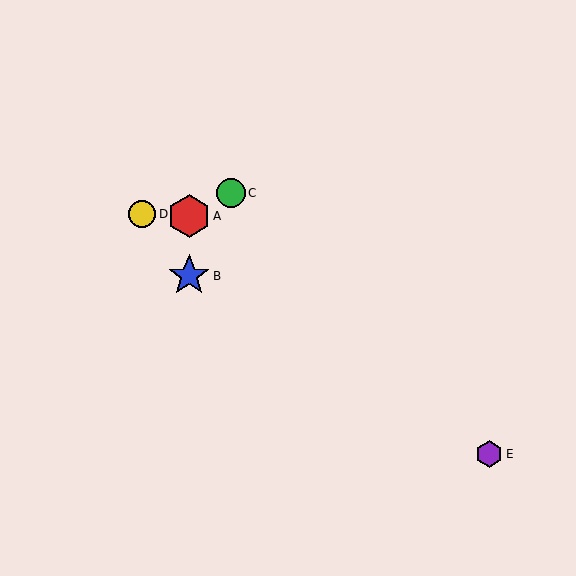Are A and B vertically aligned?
Yes, both are at x≈189.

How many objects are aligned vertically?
2 objects (A, B) are aligned vertically.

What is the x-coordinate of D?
Object D is at x≈142.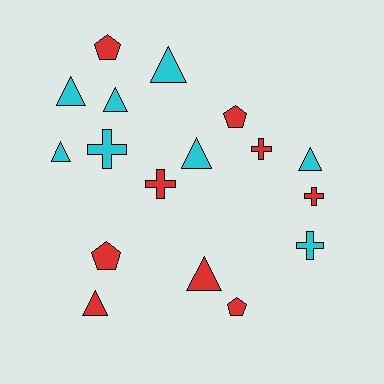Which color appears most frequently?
Red, with 9 objects.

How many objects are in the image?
There are 17 objects.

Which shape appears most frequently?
Triangle, with 8 objects.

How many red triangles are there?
There are 2 red triangles.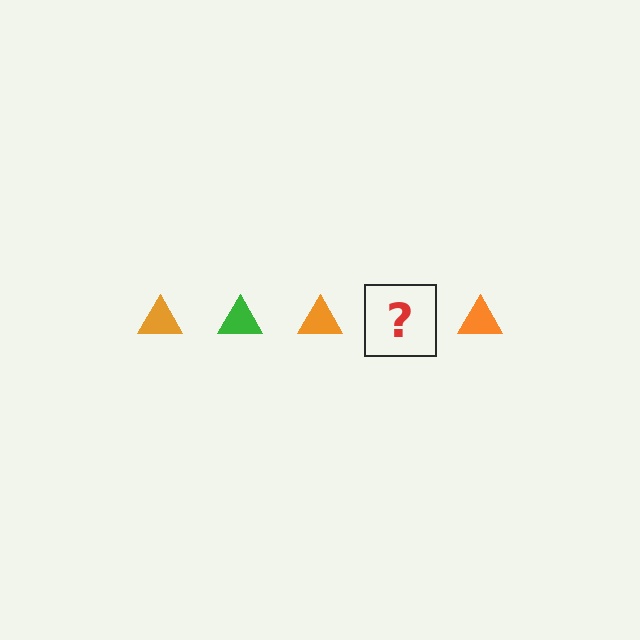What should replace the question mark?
The question mark should be replaced with a green triangle.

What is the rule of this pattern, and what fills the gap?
The rule is that the pattern cycles through orange, green triangles. The gap should be filled with a green triangle.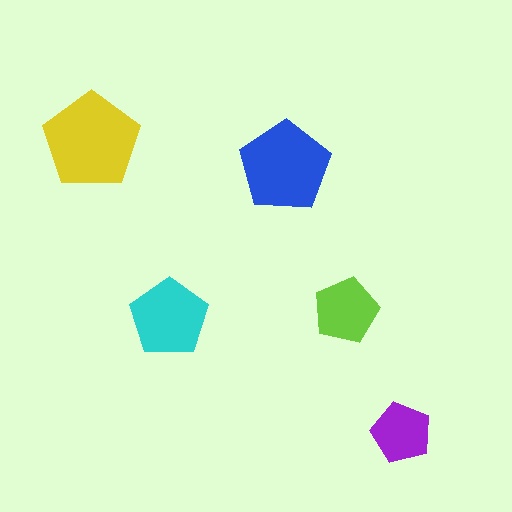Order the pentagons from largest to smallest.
the yellow one, the blue one, the cyan one, the lime one, the purple one.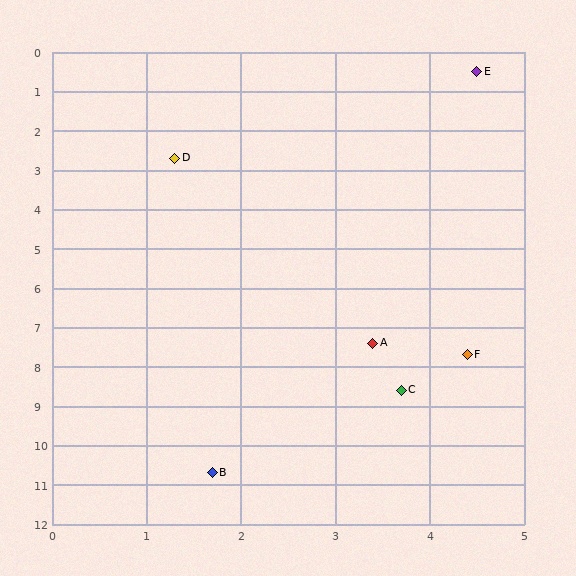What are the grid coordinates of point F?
Point F is at approximately (4.4, 7.7).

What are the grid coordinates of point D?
Point D is at approximately (1.3, 2.7).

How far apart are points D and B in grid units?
Points D and B are about 8.0 grid units apart.